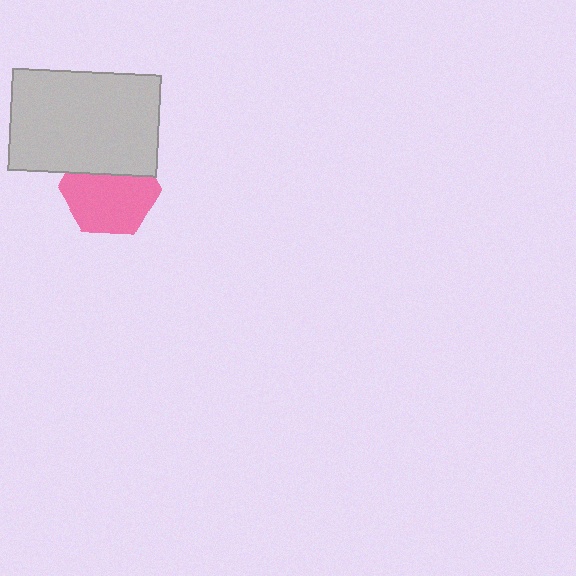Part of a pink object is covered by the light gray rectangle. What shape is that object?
It is a hexagon.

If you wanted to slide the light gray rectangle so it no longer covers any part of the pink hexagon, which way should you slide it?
Slide it up — that is the most direct way to separate the two shapes.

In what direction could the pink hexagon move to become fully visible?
The pink hexagon could move down. That would shift it out from behind the light gray rectangle entirely.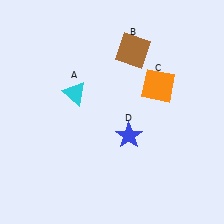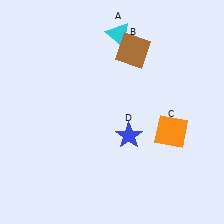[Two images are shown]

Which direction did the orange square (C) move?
The orange square (C) moved down.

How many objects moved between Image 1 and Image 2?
2 objects moved between the two images.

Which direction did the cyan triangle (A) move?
The cyan triangle (A) moved up.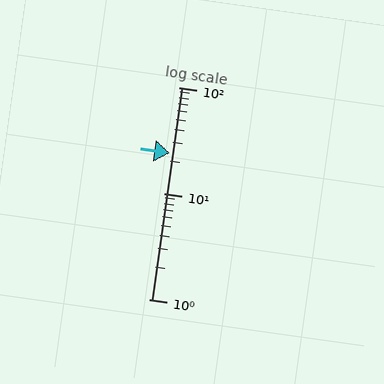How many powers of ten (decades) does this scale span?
The scale spans 2 decades, from 1 to 100.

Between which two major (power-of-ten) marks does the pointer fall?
The pointer is between 10 and 100.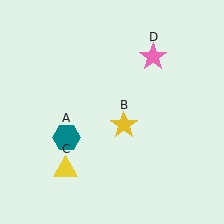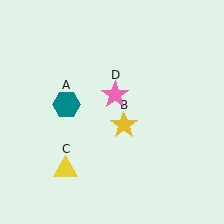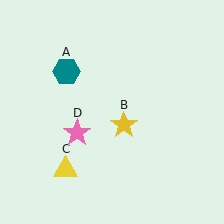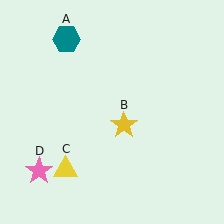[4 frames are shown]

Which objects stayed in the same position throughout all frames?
Yellow star (object B) and yellow triangle (object C) remained stationary.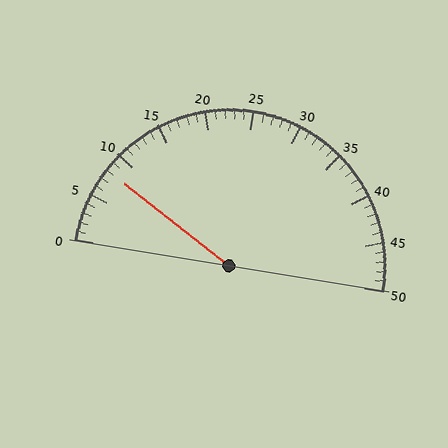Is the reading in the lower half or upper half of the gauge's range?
The reading is in the lower half of the range (0 to 50).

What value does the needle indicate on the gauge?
The needle indicates approximately 8.